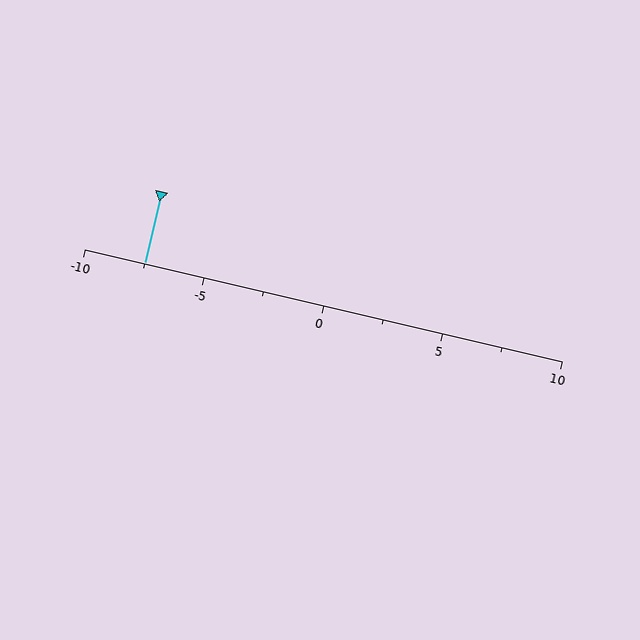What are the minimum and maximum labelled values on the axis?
The axis runs from -10 to 10.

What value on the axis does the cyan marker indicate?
The marker indicates approximately -7.5.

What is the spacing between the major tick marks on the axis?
The major ticks are spaced 5 apart.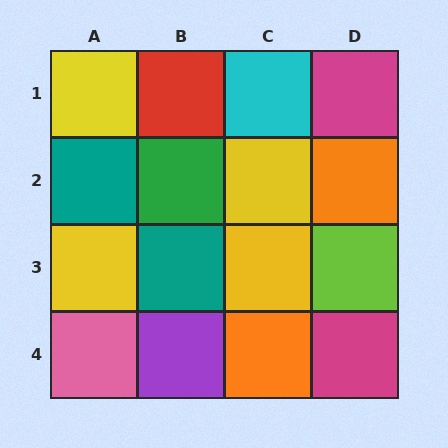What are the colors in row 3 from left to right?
Yellow, teal, yellow, lime.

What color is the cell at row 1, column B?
Red.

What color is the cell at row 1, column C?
Cyan.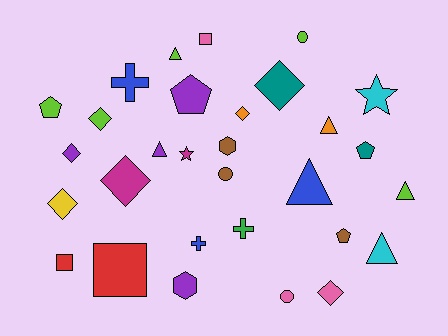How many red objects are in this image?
There are 2 red objects.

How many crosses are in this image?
There are 3 crosses.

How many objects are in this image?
There are 30 objects.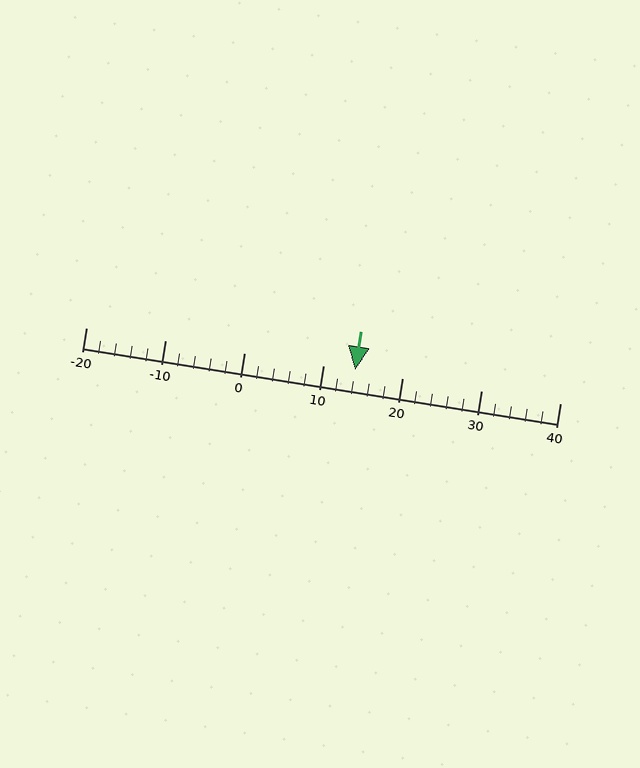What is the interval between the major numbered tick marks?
The major tick marks are spaced 10 units apart.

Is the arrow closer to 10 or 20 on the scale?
The arrow is closer to 10.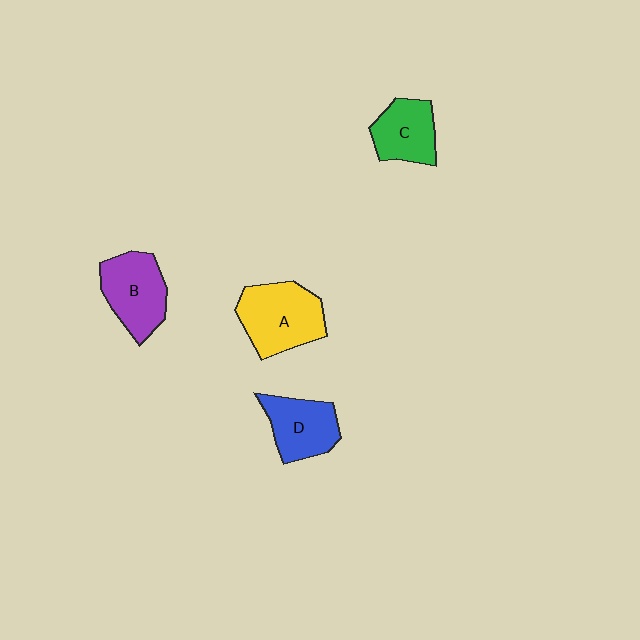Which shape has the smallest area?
Shape C (green).